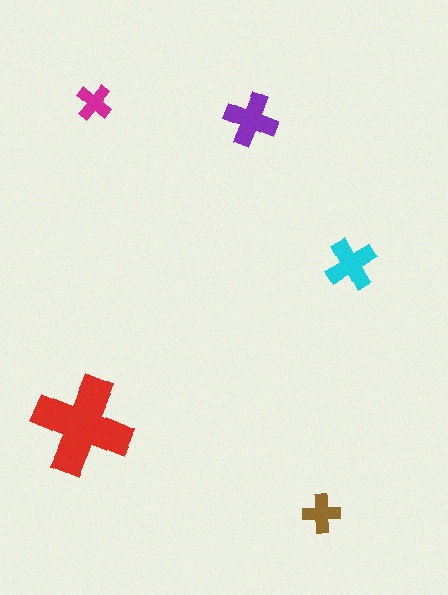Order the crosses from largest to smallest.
the red one, the purple one, the cyan one, the brown one, the magenta one.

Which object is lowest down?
The brown cross is bottommost.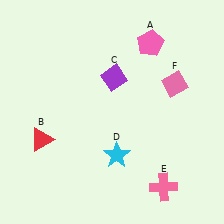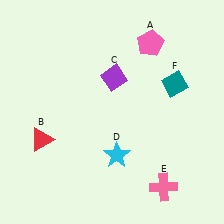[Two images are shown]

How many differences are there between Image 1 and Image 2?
There is 1 difference between the two images.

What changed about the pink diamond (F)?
In Image 1, F is pink. In Image 2, it changed to teal.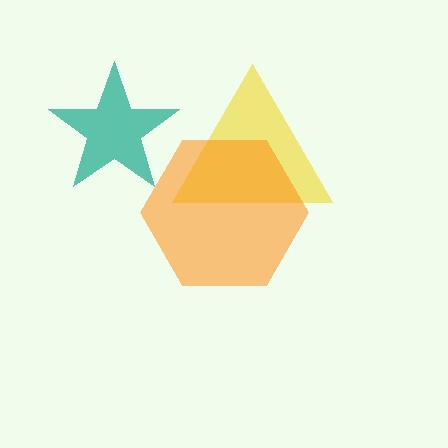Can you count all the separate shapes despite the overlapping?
Yes, there are 3 separate shapes.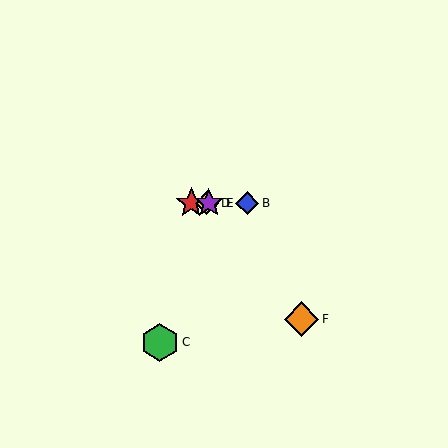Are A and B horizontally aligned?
Yes, both are at y≈203.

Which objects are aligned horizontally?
Objects A, B, D, E are aligned horizontally.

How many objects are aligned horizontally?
4 objects (A, B, D, E) are aligned horizontally.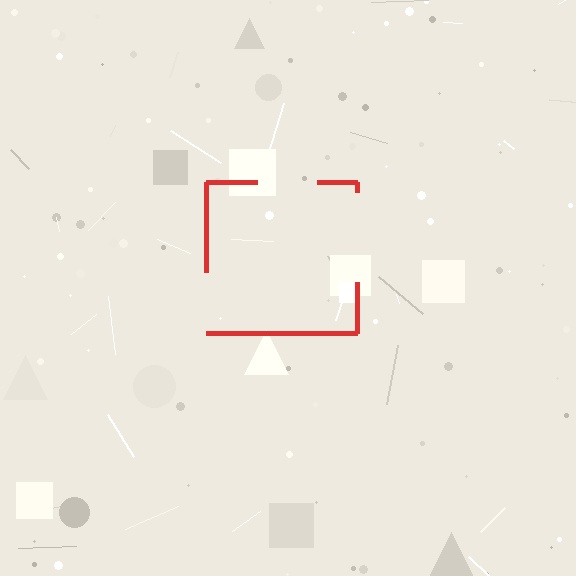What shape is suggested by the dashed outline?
The dashed outline suggests a square.